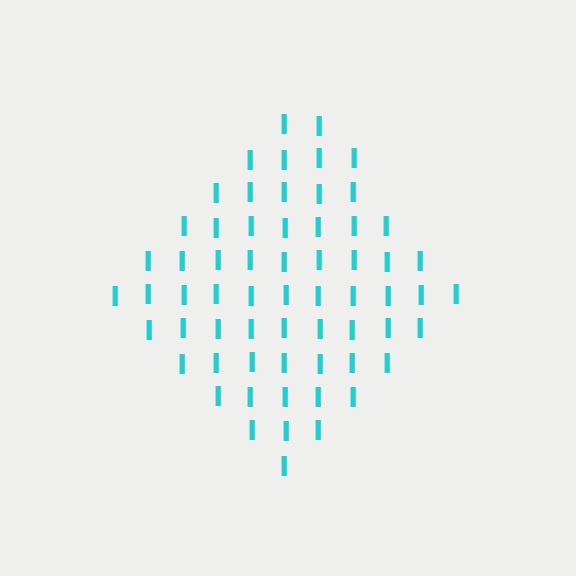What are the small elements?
The small elements are letter I's.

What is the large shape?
The large shape is a diamond.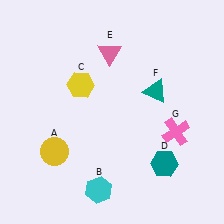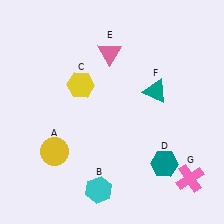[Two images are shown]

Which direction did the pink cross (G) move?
The pink cross (G) moved down.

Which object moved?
The pink cross (G) moved down.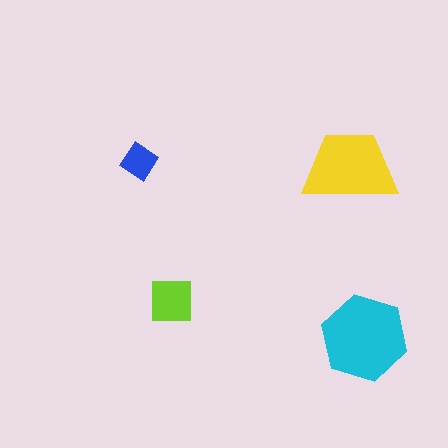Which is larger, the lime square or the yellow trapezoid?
The yellow trapezoid.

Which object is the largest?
The cyan hexagon.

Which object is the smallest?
The blue diamond.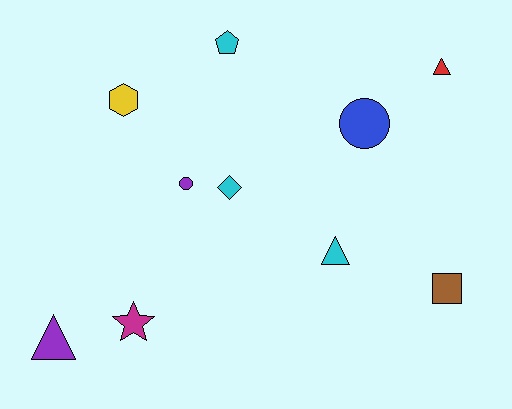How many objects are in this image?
There are 10 objects.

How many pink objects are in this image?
There are no pink objects.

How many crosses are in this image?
There are no crosses.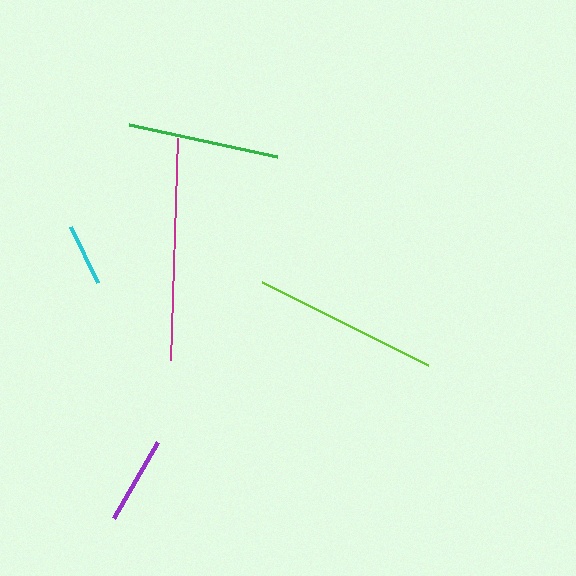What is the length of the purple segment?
The purple segment is approximately 88 pixels long.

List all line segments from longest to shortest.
From longest to shortest: magenta, lime, green, purple, cyan.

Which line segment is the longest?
The magenta line is the longest at approximately 222 pixels.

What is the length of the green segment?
The green segment is approximately 152 pixels long.